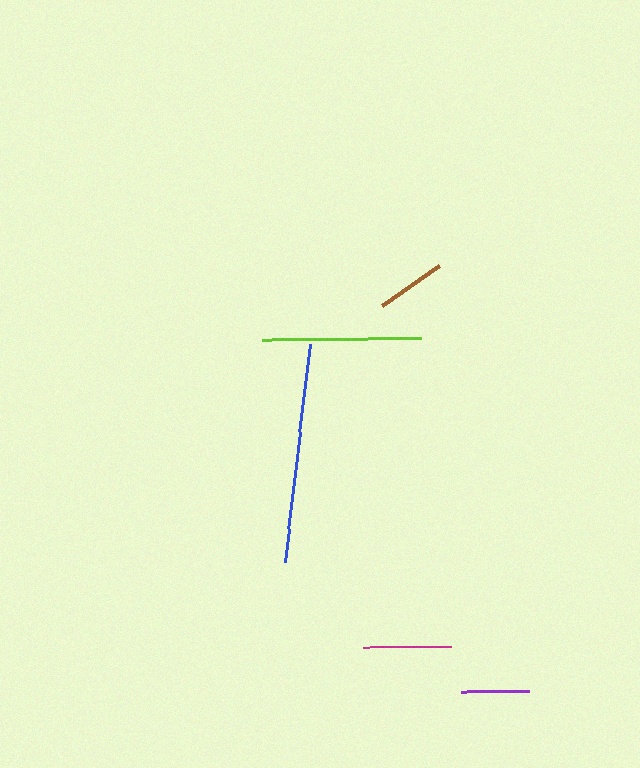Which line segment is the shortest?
The purple line is the shortest at approximately 68 pixels.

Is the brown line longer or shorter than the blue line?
The blue line is longer than the brown line.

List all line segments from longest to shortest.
From longest to shortest: blue, lime, magenta, brown, purple.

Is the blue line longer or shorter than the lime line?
The blue line is longer than the lime line.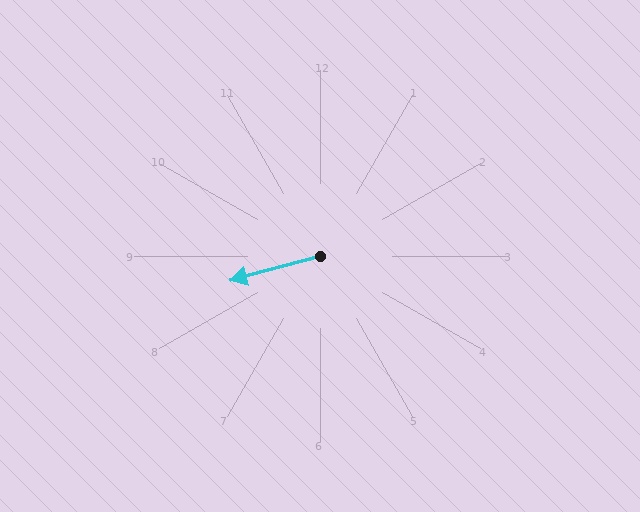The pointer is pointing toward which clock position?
Roughly 8 o'clock.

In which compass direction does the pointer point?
West.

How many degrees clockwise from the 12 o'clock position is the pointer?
Approximately 255 degrees.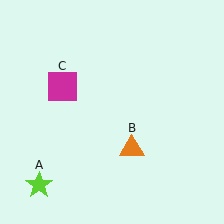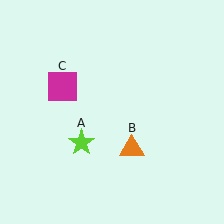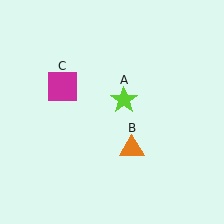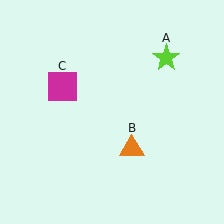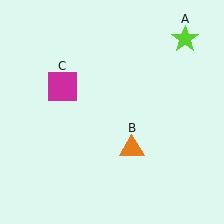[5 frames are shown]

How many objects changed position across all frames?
1 object changed position: lime star (object A).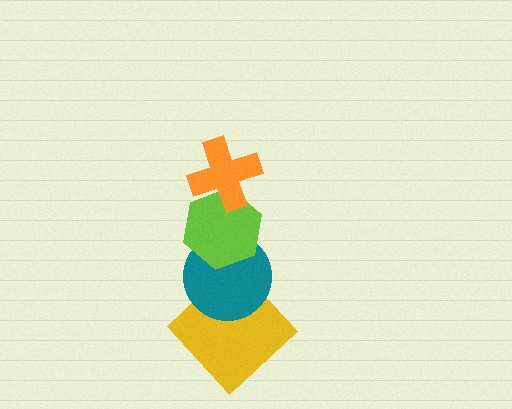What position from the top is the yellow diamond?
The yellow diamond is 4th from the top.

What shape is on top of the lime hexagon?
The orange cross is on top of the lime hexagon.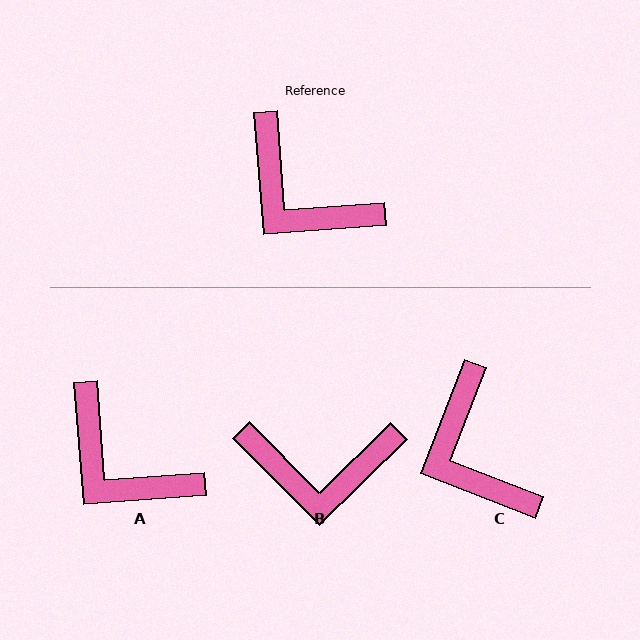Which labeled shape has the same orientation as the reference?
A.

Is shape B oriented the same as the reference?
No, it is off by about 40 degrees.